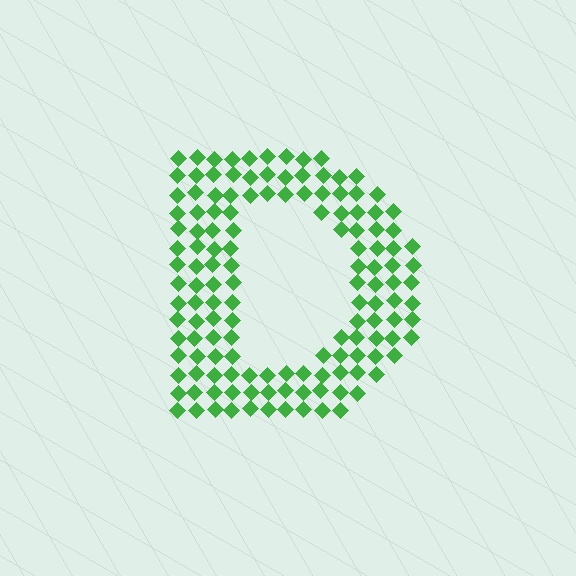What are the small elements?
The small elements are diamonds.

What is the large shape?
The large shape is the letter D.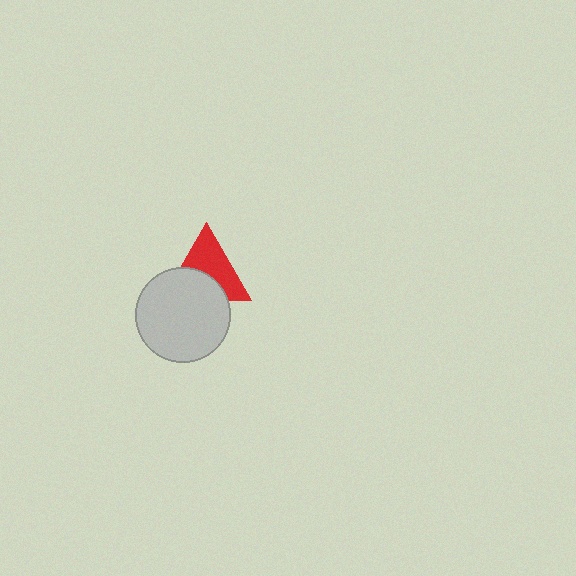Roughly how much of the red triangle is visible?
About half of it is visible (roughly 57%).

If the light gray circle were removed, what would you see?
You would see the complete red triangle.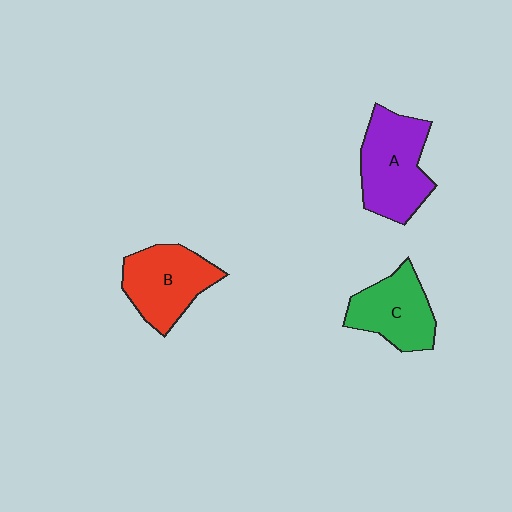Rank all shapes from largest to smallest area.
From largest to smallest: A (purple), B (red), C (green).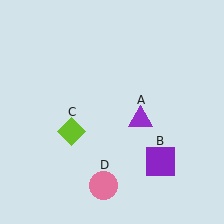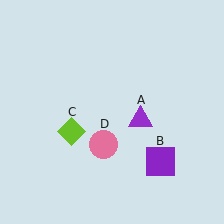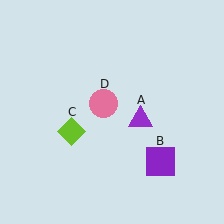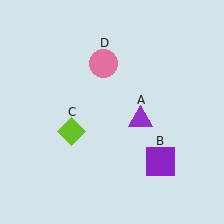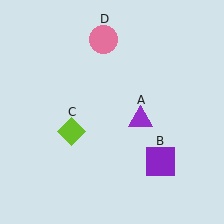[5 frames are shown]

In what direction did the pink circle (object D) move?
The pink circle (object D) moved up.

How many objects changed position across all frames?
1 object changed position: pink circle (object D).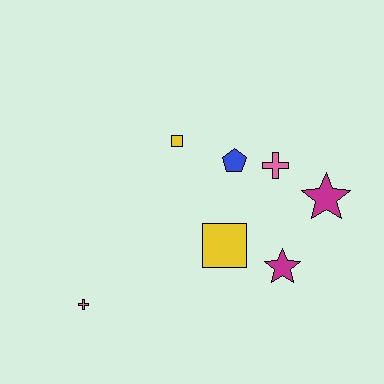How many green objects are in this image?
There are no green objects.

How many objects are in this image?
There are 7 objects.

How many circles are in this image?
There are no circles.